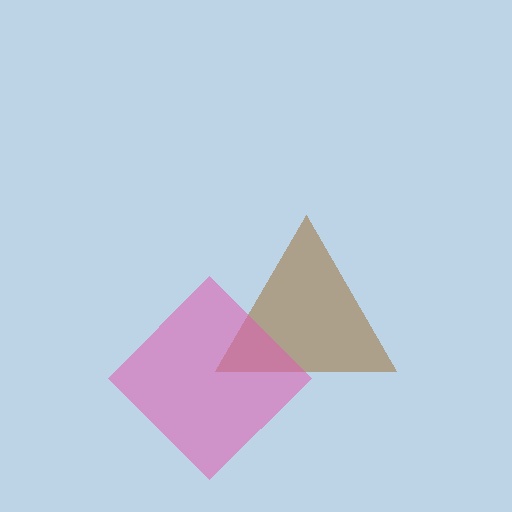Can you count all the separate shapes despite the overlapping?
Yes, there are 2 separate shapes.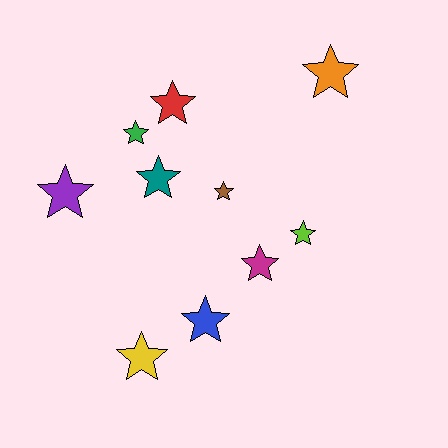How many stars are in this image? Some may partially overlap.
There are 10 stars.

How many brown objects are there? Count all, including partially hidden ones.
There is 1 brown object.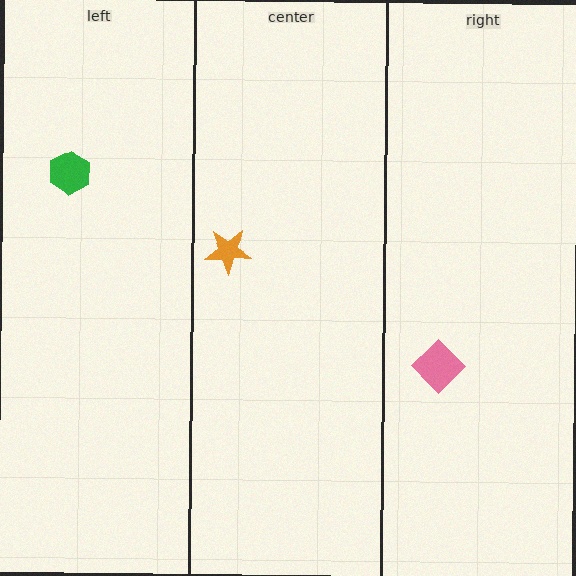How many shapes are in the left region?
1.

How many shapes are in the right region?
1.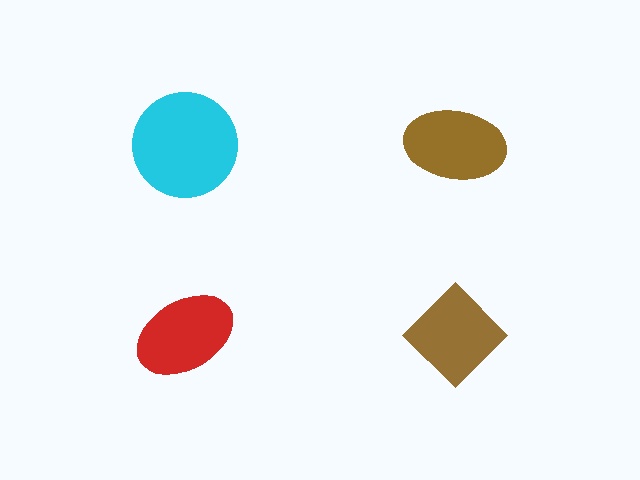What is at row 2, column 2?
A brown diamond.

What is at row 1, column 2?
A brown ellipse.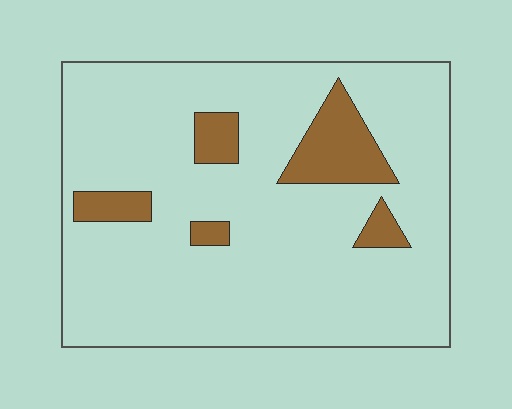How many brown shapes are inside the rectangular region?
5.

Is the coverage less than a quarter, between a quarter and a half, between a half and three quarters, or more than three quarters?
Less than a quarter.